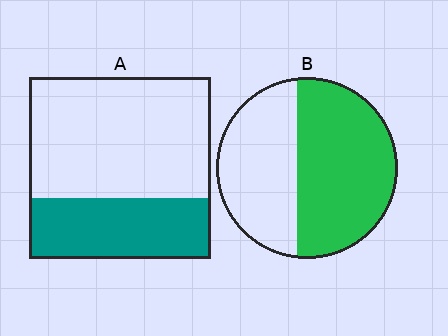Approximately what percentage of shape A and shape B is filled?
A is approximately 35% and B is approximately 55%.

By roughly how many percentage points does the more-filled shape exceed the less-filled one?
By roughly 25 percentage points (B over A).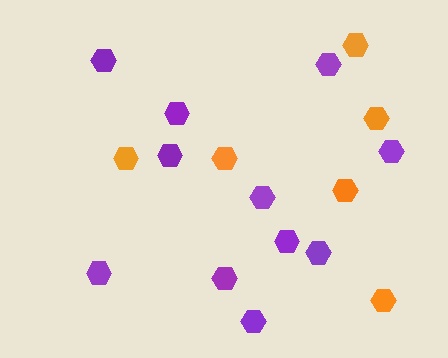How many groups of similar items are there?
There are 2 groups: one group of purple hexagons (11) and one group of orange hexagons (6).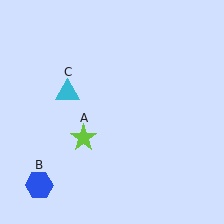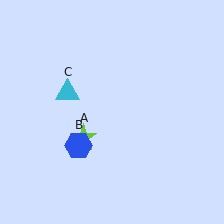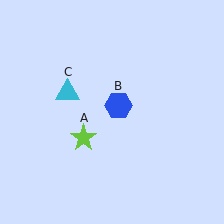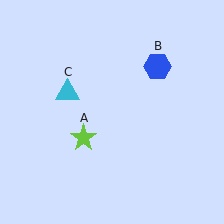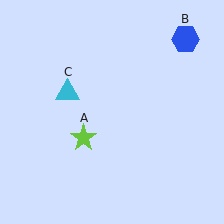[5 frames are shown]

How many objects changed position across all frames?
1 object changed position: blue hexagon (object B).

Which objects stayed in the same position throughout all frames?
Lime star (object A) and cyan triangle (object C) remained stationary.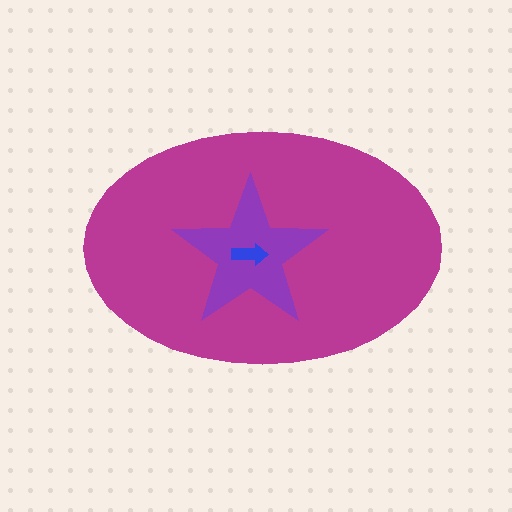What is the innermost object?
The blue arrow.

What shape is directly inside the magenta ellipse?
The purple star.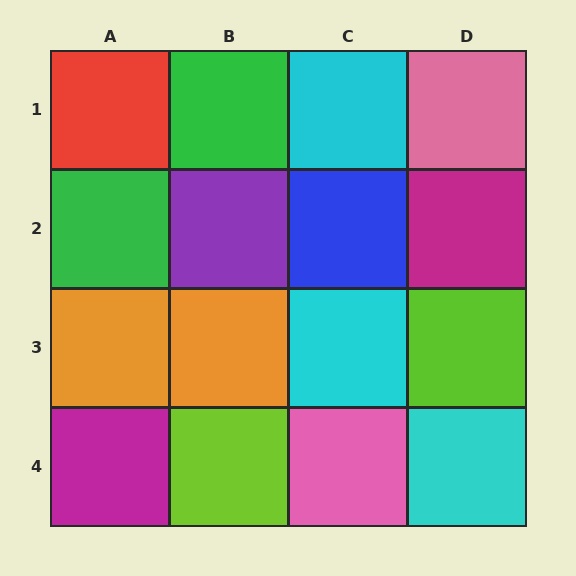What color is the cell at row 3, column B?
Orange.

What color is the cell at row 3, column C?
Cyan.